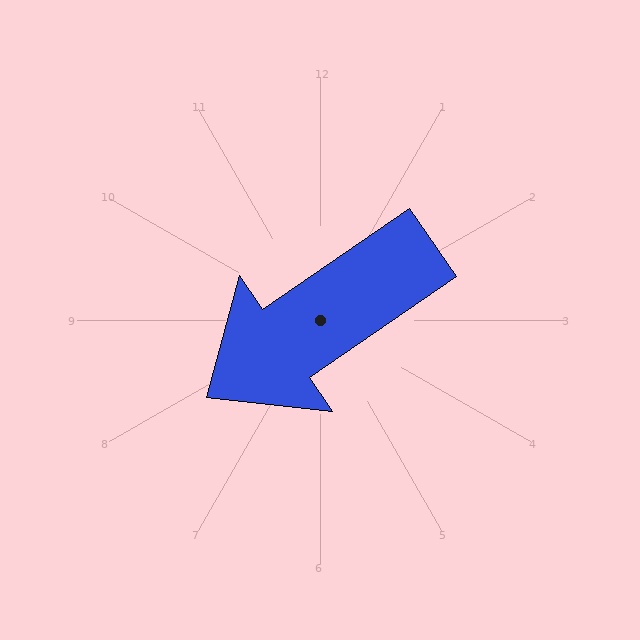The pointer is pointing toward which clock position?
Roughly 8 o'clock.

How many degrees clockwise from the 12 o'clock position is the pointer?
Approximately 236 degrees.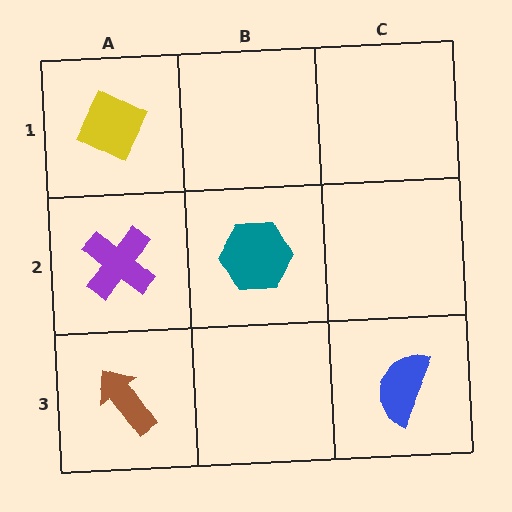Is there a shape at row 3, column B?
No, that cell is empty.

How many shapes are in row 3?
2 shapes.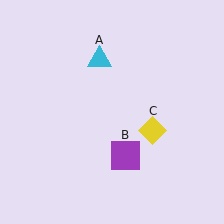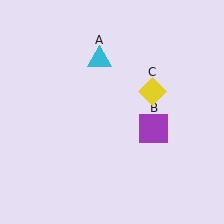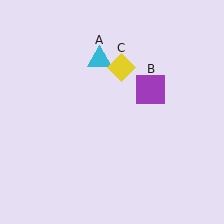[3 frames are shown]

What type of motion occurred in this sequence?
The purple square (object B), yellow diamond (object C) rotated counterclockwise around the center of the scene.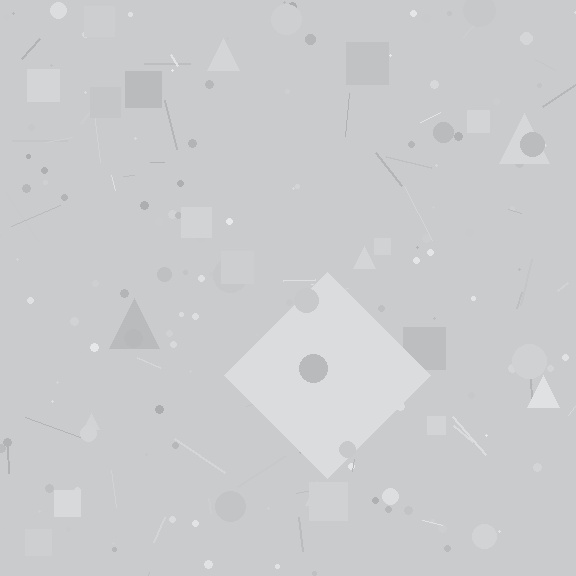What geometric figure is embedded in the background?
A diamond is embedded in the background.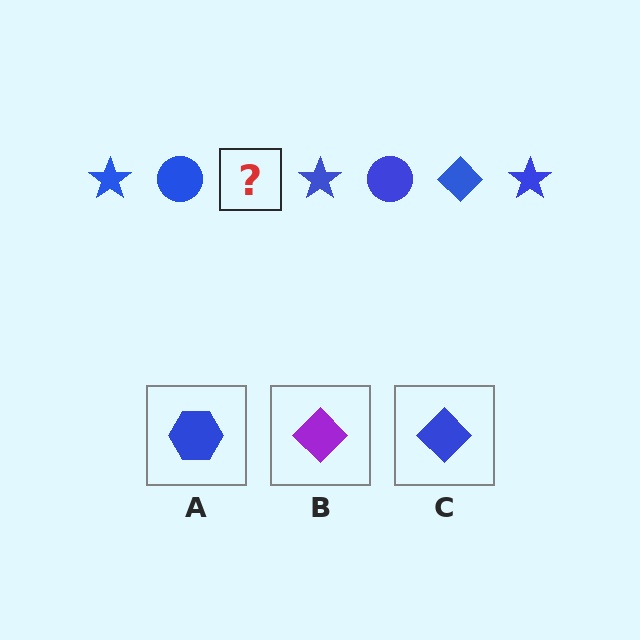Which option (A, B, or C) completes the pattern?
C.